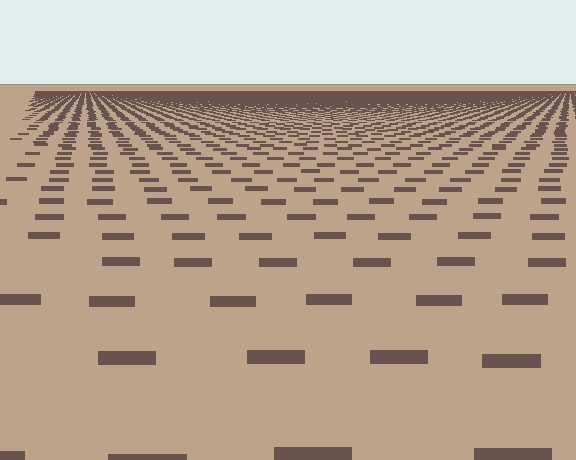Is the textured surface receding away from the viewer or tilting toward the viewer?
The surface is receding away from the viewer. Texture elements get smaller and denser toward the top.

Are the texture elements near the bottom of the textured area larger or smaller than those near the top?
Larger. Near the bottom, elements are closer to the viewer and appear at a bigger on-screen size.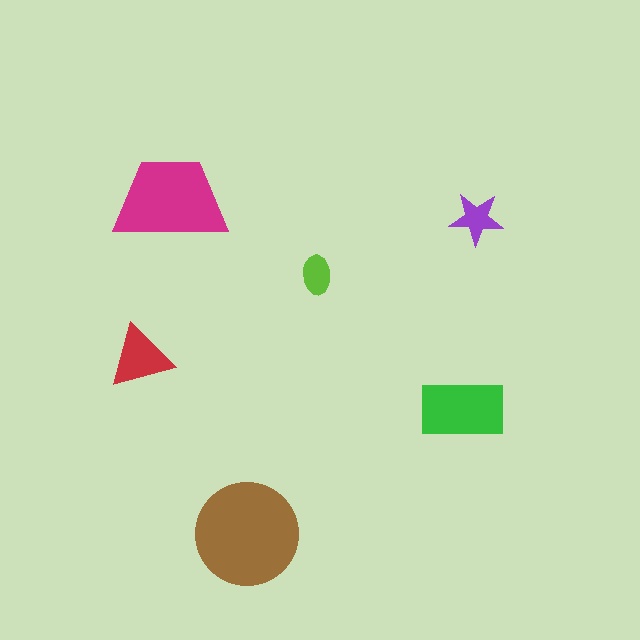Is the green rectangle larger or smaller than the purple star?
Larger.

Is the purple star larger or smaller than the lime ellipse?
Larger.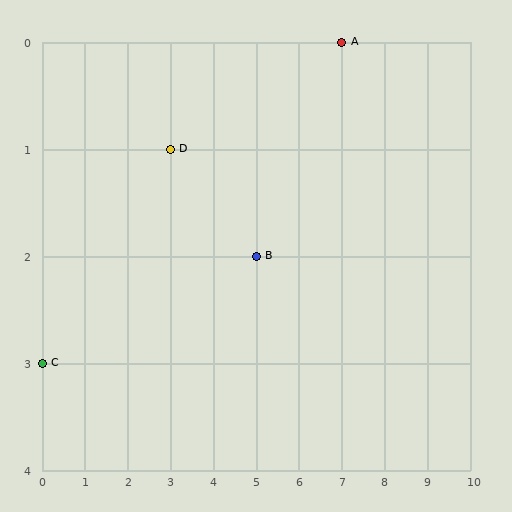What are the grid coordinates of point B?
Point B is at grid coordinates (5, 2).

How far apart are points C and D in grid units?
Points C and D are 3 columns and 2 rows apart (about 3.6 grid units diagonally).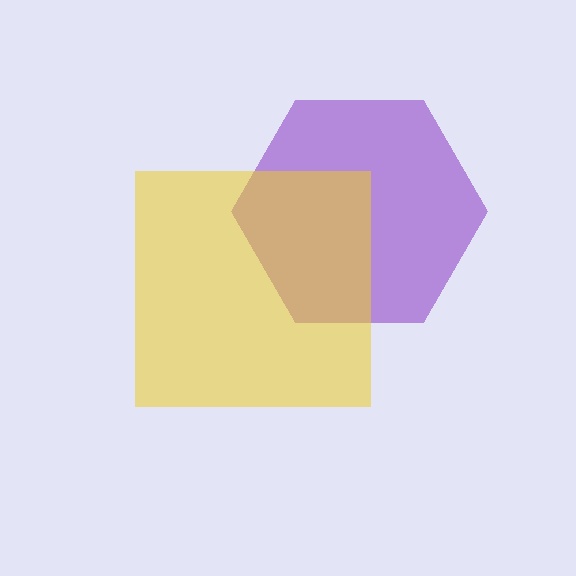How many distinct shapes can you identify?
There are 2 distinct shapes: a purple hexagon, a yellow square.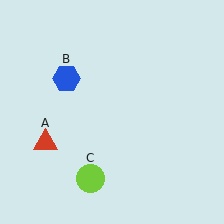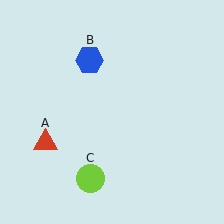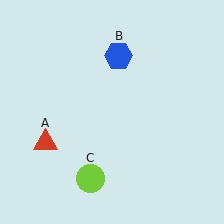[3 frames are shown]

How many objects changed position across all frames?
1 object changed position: blue hexagon (object B).